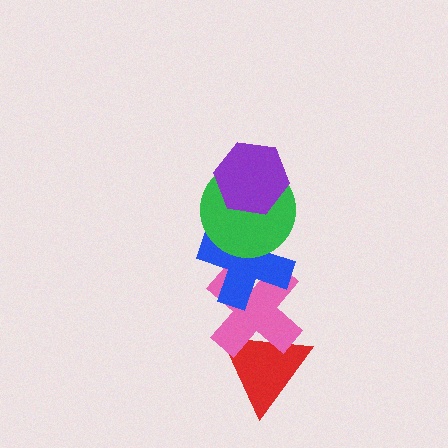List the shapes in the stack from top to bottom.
From top to bottom: the purple hexagon, the green circle, the blue cross, the pink cross, the red triangle.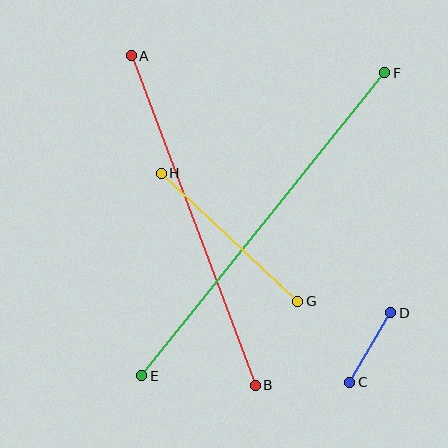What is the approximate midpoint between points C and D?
The midpoint is at approximately (370, 347) pixels.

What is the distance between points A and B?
The distance is approximately 352 pixels.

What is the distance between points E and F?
The distance is approximately 389 pixels.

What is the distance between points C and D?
The distance is approximately 81 pixels.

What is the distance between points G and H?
The distance is approximately 187 pixels.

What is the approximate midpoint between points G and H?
The midpoint is at approximately (230, 237) pixels.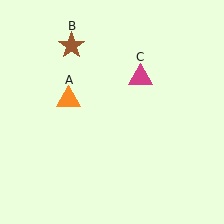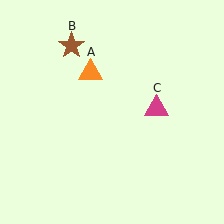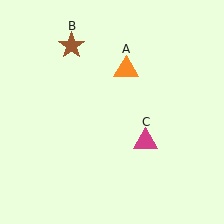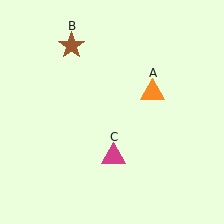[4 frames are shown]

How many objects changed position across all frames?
2 objects changed position: orange triangle (object A), magenta triangle (object C).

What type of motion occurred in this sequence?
The orange triangle (object A), magenta triangle (object C) rotated clockwise around the center of the scene.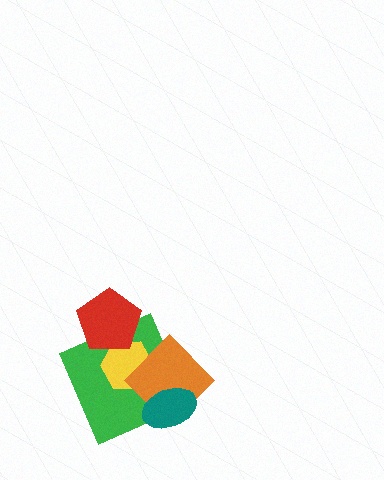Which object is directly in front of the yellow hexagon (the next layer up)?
The orange diamond is directly in front of the yellow hexagon.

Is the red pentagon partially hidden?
No, no other shape covers it.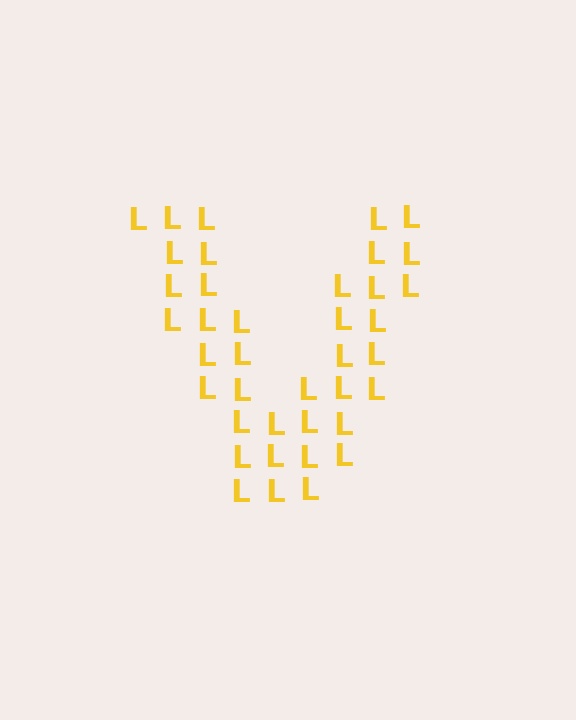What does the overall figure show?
The overall figure shows the letter V.